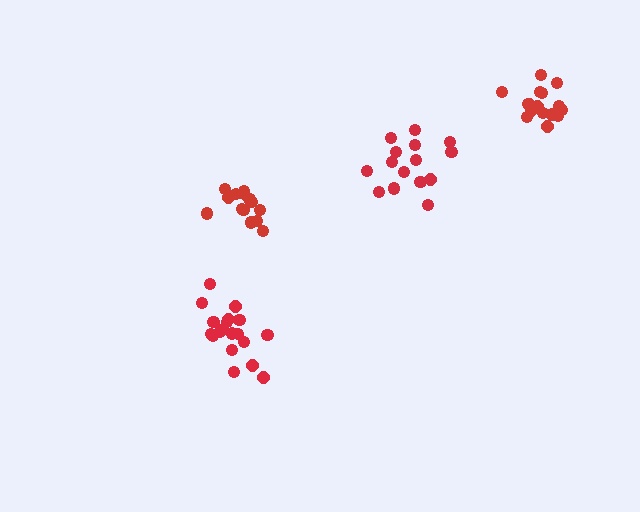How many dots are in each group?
Group 1: 19 dots, Group 2: 16 dots, Group 3: 15 dots, Group 4: 14 dots (64 total).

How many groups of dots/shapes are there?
There are 4 groups.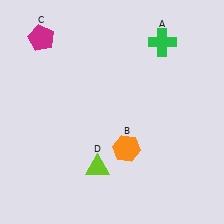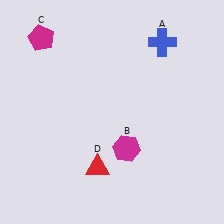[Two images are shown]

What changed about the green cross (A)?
In Image 1, A is green. In Image 2, it changed to blue.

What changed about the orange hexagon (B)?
In Image 1, B is orange. In Image 2, it changed to magenta.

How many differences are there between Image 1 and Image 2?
There are 3 differences between the two images.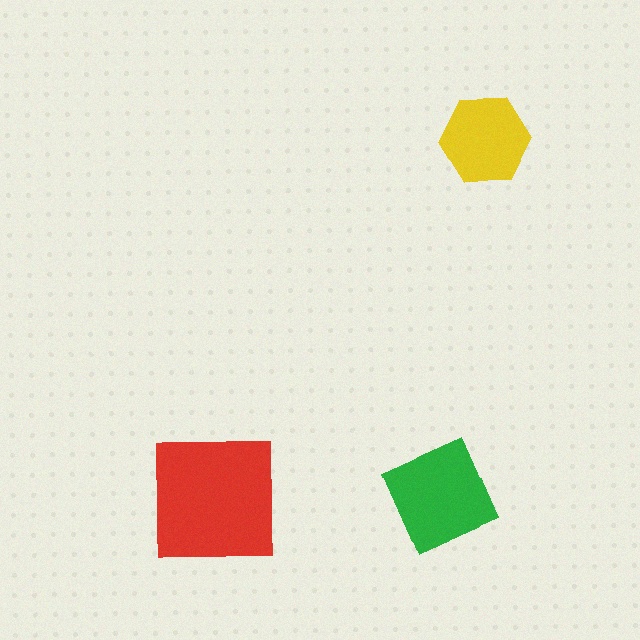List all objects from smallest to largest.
The yellow hexagon, the green diamond, the red square.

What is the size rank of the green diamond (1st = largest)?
2nd.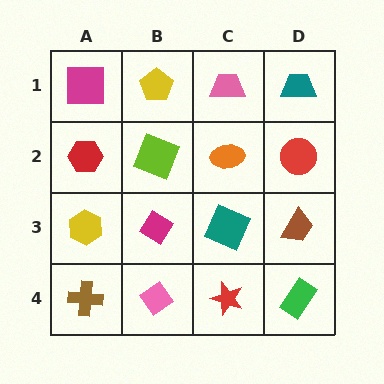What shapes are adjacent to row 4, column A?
A yellow hexagon (row 3, column A), a pink diamond (row 4, column B).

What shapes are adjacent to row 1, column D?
A red circle (row 2, column D), a pink trapezoid (row 1, column C).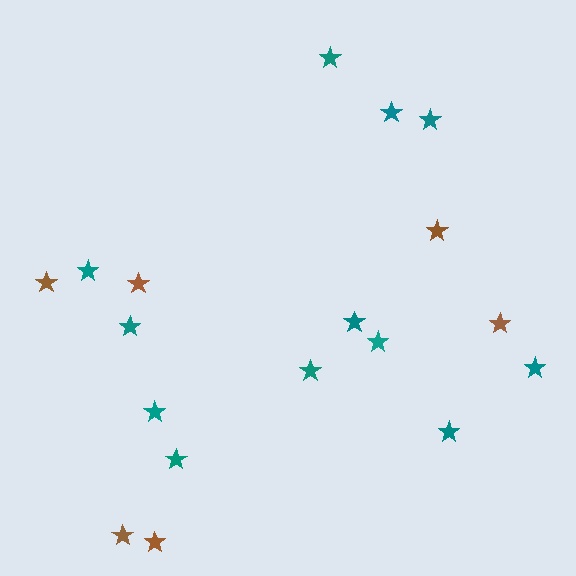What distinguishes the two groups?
There are 2 groups: one group of teal stars (12) and one group of brown stars (6).